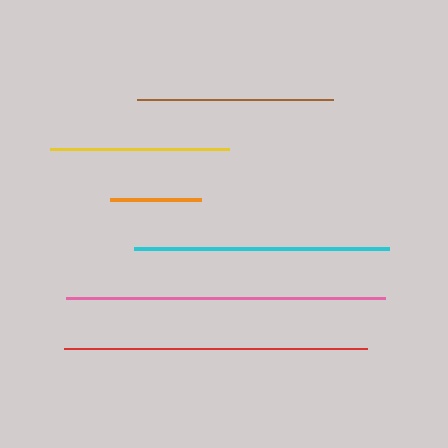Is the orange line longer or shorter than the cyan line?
The cyan line is longer than the orange line.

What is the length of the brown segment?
The brown segment is approximately 196 pixels long.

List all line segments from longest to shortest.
From longest to shortest: pink, red, cyan, brown, yellow, orange.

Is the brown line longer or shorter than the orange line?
The brown line is longer than the orange line.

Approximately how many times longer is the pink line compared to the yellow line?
The pink line is approximately 1.8 times the length of the yellow line.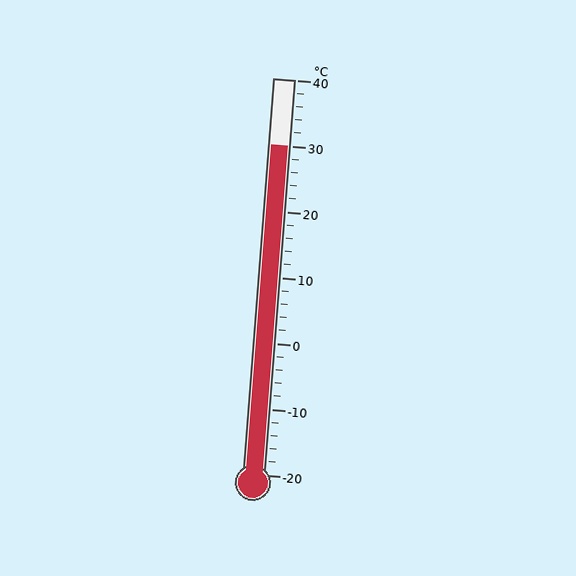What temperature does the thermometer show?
The thermometer shows approximately 30°C.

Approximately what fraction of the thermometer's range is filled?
The thermometer is filled to approximately 85% of its range.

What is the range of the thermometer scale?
The thermometer scale ranges from -20°C to 40°C.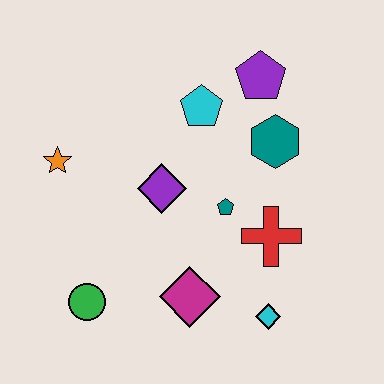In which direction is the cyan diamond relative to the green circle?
The cyan diamond is to the right of the green circle.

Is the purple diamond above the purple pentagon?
No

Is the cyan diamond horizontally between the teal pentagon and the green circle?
No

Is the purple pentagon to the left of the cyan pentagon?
No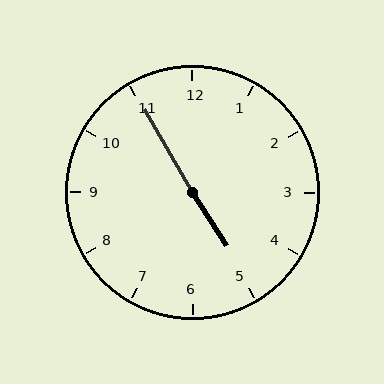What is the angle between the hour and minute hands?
Approximately 178 degrees.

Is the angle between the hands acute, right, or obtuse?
It is obtuse.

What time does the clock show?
4:55.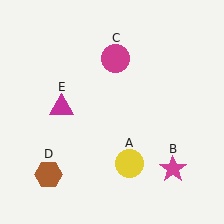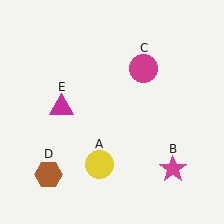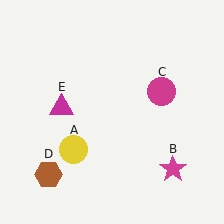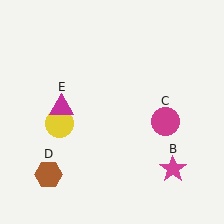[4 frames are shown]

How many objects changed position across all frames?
2 objects changed position: yellow circle (object A), magenta circle (object C).